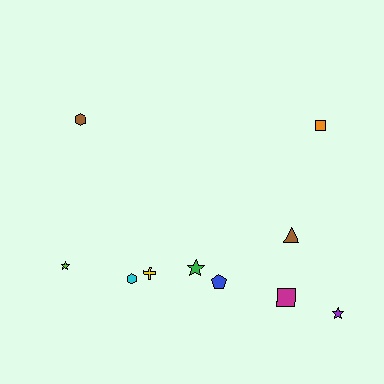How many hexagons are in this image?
There are 2 hexagons.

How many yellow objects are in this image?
There is 1 yellow object.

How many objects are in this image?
There are 10 objects.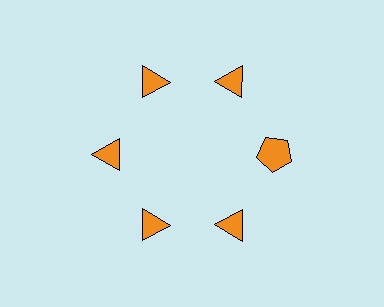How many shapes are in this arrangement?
There are 6 shapes arranged in a ring pattern.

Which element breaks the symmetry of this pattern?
The orange pentagon at roughly the 3 o'clock position breaks the symmetry. All other shapes are orange triangles.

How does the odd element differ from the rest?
It has a different shape: pentagon instead of triangle.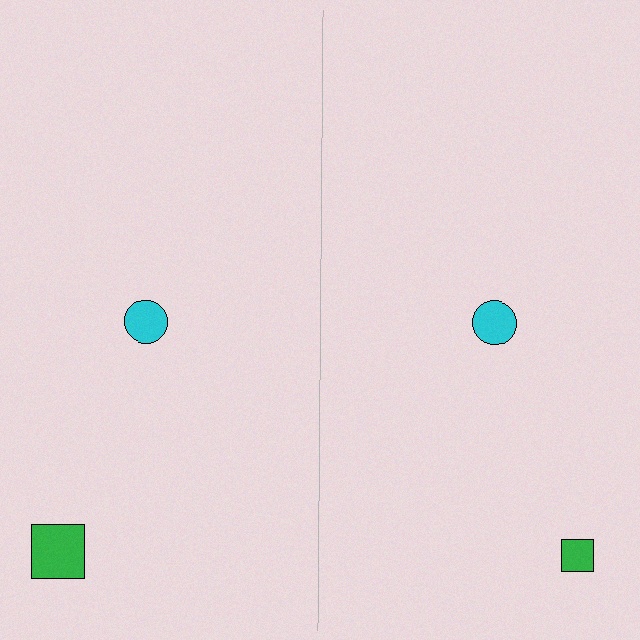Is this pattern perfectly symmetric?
No, the pattern is not perfectly symmetric. The green square on the right side has a different size than its mirror counterpart.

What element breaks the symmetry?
The green square on the right side has a different size than its mirror counterpart.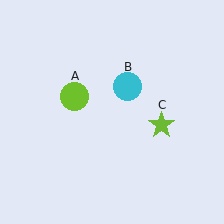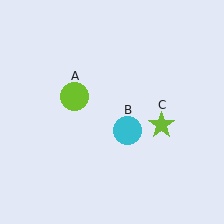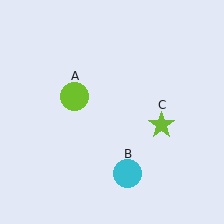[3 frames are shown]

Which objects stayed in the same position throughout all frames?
Lime circle (object A) and lime star (object C) remained stationary.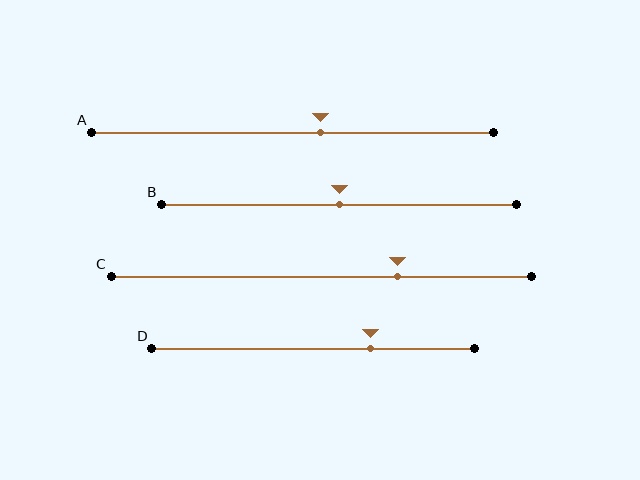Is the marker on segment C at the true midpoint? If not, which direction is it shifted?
No, the marker on segment C is shifted to the right by about 18% of the segment length.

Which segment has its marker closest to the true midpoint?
Segment B has its marker closest to the true midpoint.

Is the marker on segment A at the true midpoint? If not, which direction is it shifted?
No, the marker on segment A is shifted to the right by about 7% of the segment length.